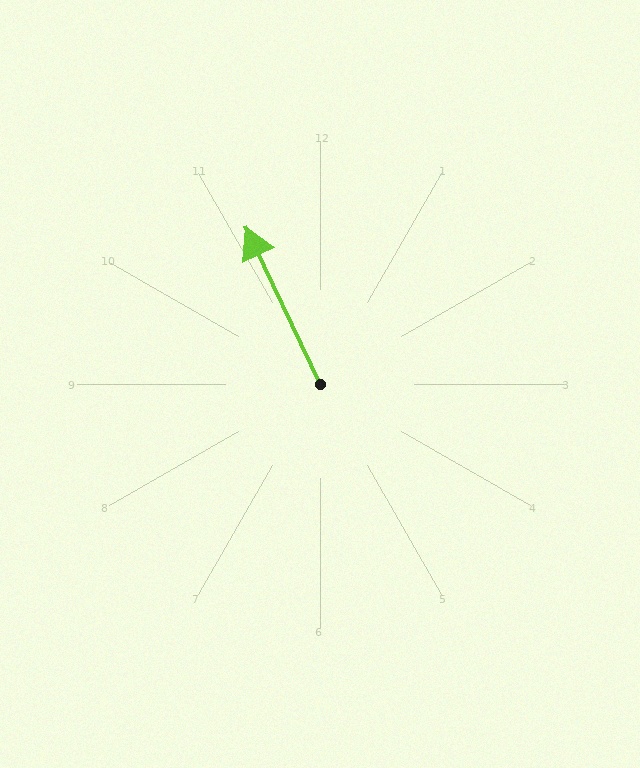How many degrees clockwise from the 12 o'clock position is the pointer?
Approximately 335 degrees.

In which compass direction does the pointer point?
Northwest.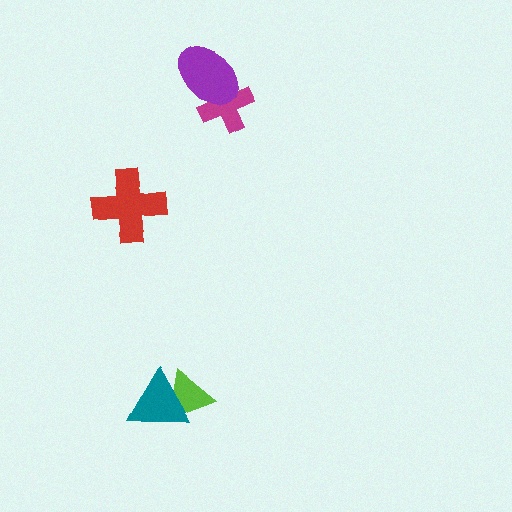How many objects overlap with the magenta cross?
1 object overlaps with the magenta cross.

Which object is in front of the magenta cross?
The purple ellipse is in front of the magenta cross.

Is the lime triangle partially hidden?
Yes, it is partially covered by another shape.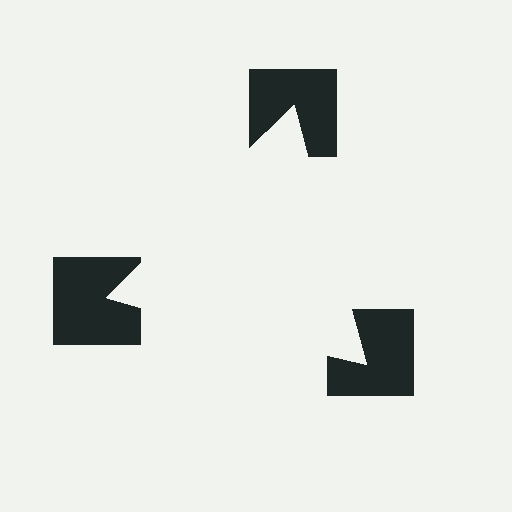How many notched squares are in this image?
There are 3 — one at each vertex of the illusory triangle.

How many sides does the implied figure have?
3 sides.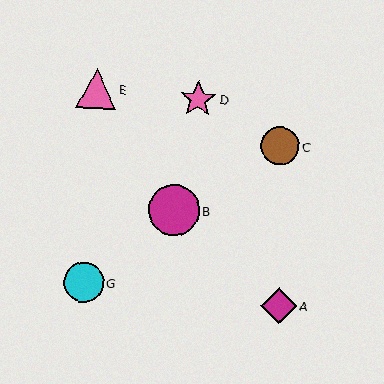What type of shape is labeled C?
Shape C is a brown circle.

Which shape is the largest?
The magenta circle (labeled B) is the largest.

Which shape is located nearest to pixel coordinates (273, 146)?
The brown circle (labeled C) at (280, 146) is nearest to that location.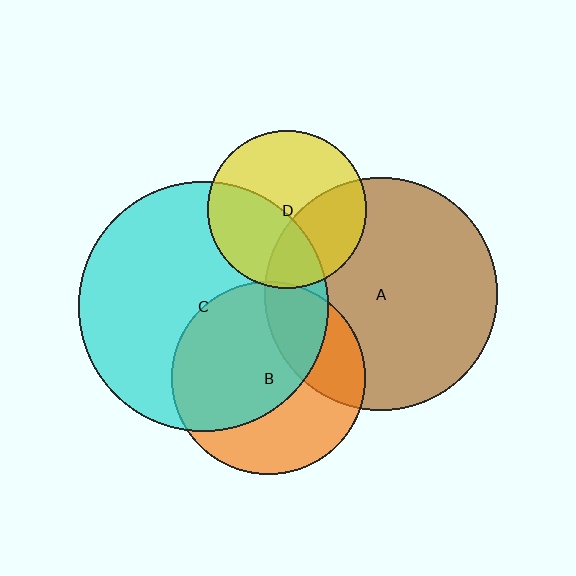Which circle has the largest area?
Circle C (cyan).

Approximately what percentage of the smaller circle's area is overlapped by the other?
Approximately 5%.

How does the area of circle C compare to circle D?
Approximately 2.5 times.